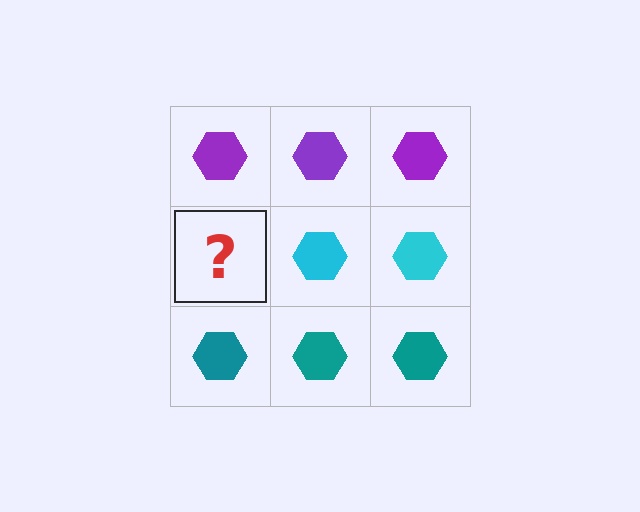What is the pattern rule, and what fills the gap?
The rule is that each row has a consistent color. The gap should be filled with a cyan hexagon.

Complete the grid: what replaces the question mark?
The question mark should be replaced with a cyan hexagon.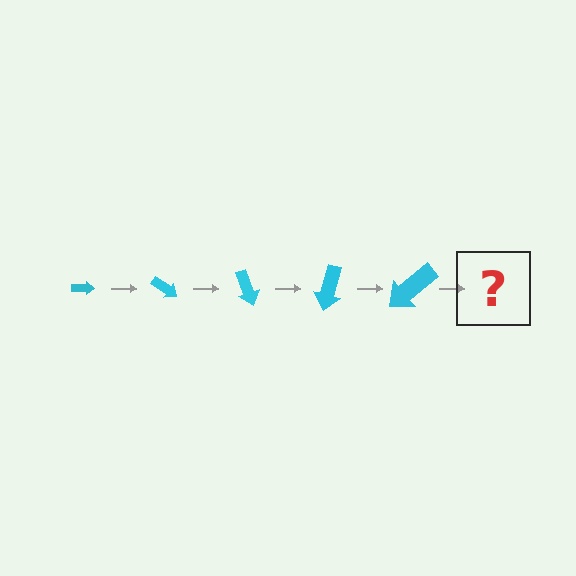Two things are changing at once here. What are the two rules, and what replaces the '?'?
The two rules are that the arrow grows larger each step and it rotates 35 degrees each step. The '?' should be an arrow, larger than the previous one and rotated 175 degrees from the start.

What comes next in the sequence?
The next element should be an arrow, larger than the previous one and rotated 175 degrees from the start.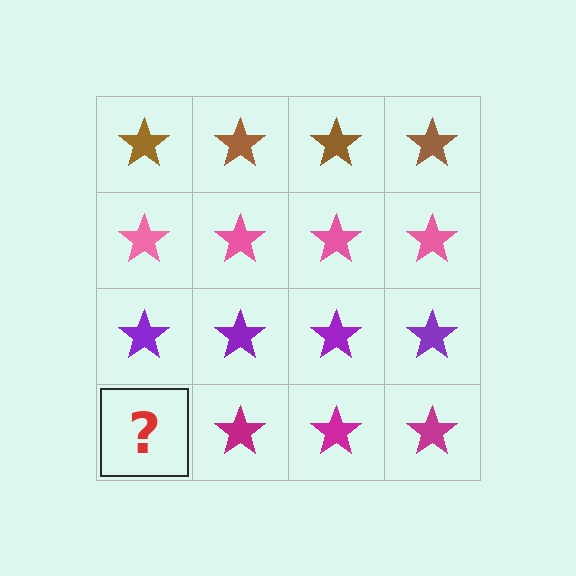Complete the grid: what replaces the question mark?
The question mark should be replaced with a magenta star.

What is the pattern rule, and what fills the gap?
The rule is that each row has a consistent color. The gap should be filled with a magenta star.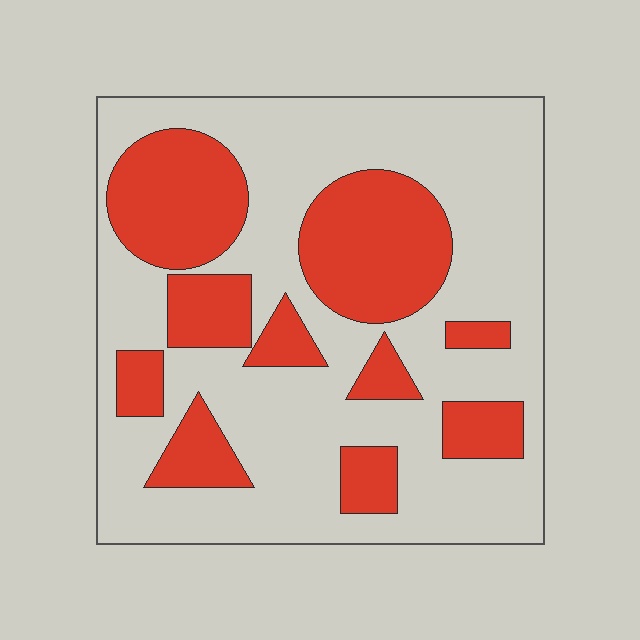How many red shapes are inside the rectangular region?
10.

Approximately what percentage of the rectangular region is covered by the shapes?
Approximately 35%.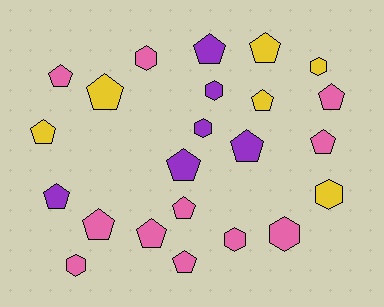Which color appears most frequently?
Pink, with 11 objects.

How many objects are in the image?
There are 23 objects.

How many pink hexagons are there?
There are 4 pink hexagons.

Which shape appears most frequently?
Pentagon, with 15 objects.